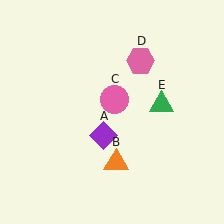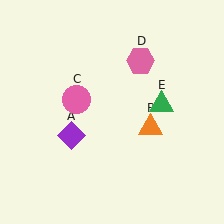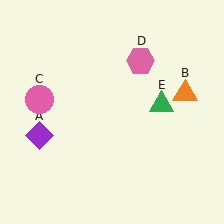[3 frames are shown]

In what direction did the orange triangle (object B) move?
The orange triangle (object B) moved up and to the right.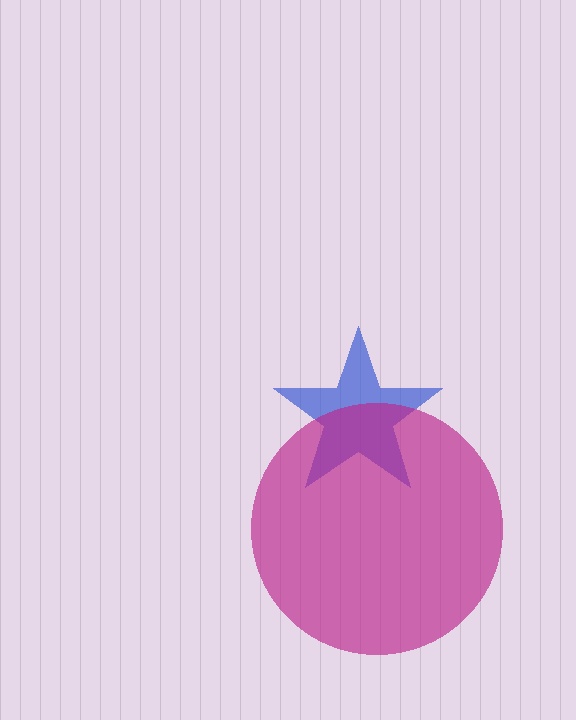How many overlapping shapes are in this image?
There are 2 overlapping shapes in the image.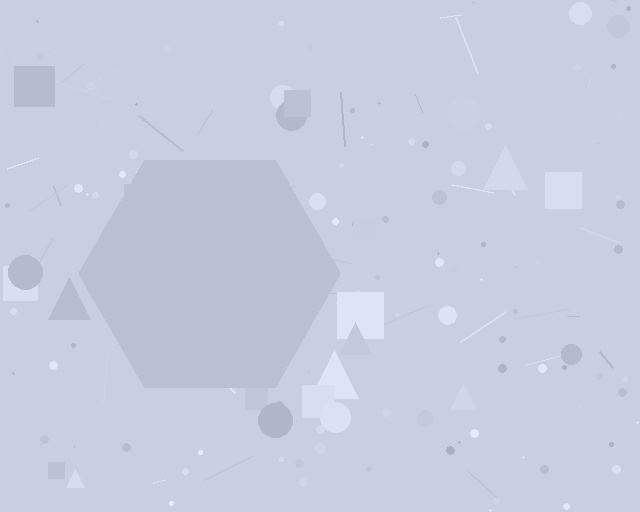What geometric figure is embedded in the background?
A hexagon is embedded in the background.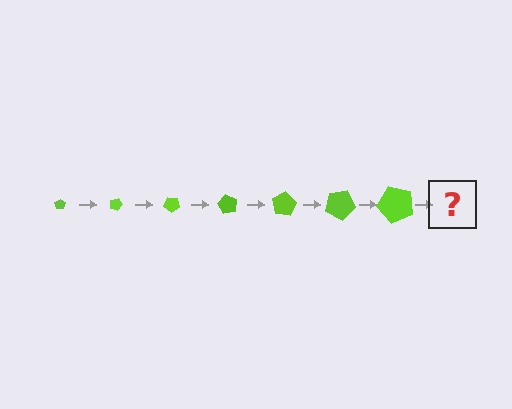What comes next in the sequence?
The next element should be a pentagon, larger than the previous one and rotated 140 degrees from the start.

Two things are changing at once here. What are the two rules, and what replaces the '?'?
The two rules are that the pentagon grows larger each step and it rotates 20 degrees each step. The '?' should be a pentagon, larger than the previous one and rotated 140 degrees from the start.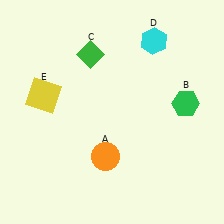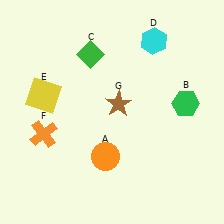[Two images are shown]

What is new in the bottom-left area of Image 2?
An orange cross (F) was added in the bottom-left area of Image 2.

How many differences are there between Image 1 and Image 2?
There are 2 differences between the two images.